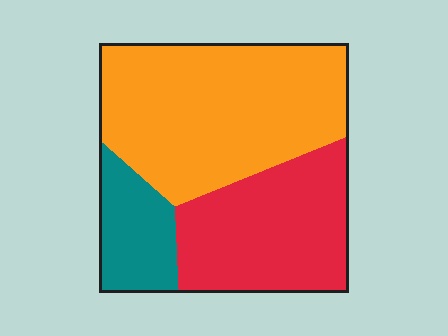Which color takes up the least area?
Teal, at roughly 15%.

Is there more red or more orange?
Orange.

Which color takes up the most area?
Orange, at roughly 50%.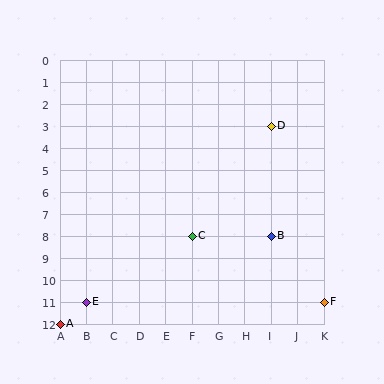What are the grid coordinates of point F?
Point F is at grid coordinates (K, 11).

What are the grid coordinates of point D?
Point D is at grid coordinates (I, 3).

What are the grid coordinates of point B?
Point B is at grid coordinates (I, 8).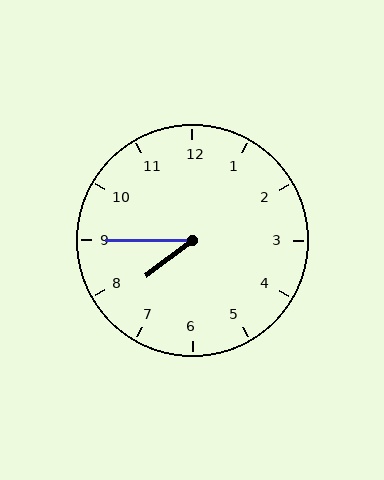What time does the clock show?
7:45.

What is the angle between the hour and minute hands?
Approximately 38 degrees.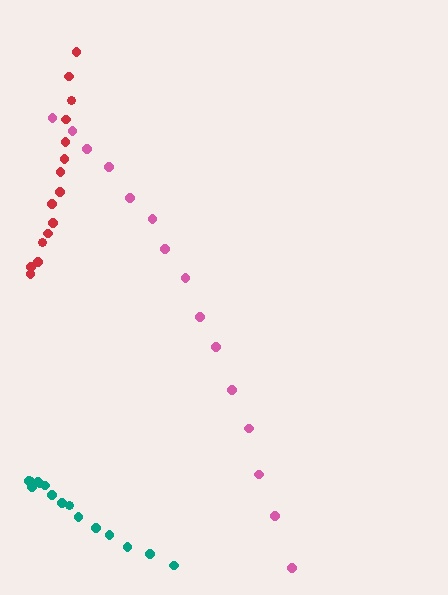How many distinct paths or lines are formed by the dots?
There are 3 distinct paths.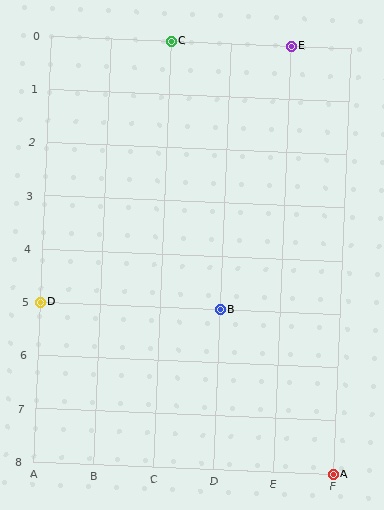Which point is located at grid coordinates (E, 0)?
Point E is at (E, 0).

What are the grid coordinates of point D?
Point D is at grid coordinates (A, 5).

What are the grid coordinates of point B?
Point B is at grid coordinates (D, 5).